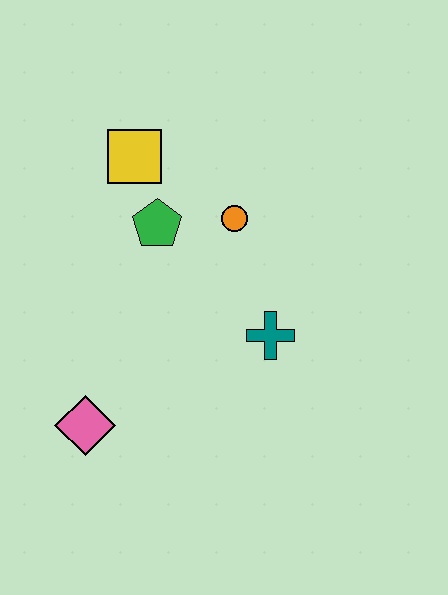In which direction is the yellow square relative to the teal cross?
The yellow square is above the teal cross.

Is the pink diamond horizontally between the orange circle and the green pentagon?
No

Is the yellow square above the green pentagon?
Yes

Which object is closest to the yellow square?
The green pentagon is closest to the yellow square.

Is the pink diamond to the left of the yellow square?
Yes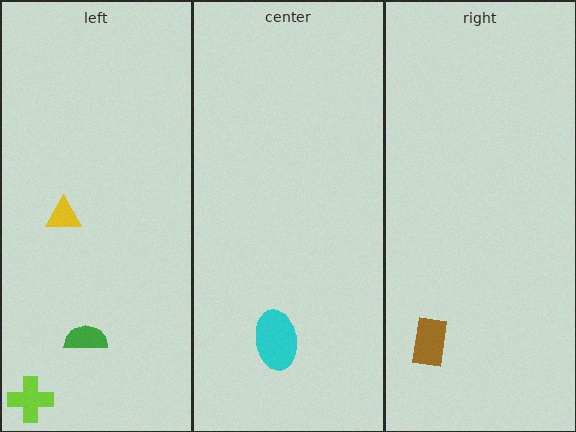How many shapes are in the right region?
1.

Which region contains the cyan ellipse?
The center region.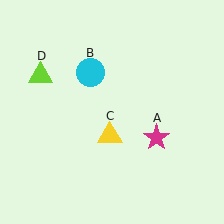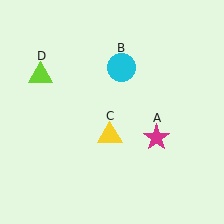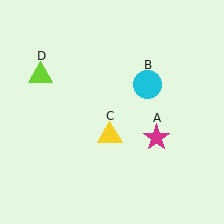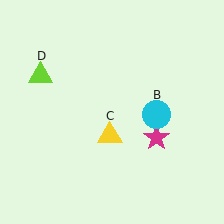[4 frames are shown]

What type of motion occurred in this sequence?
The cyan circle (object B) rotated clockwise around the center of the scene.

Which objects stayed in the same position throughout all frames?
Magenta star (object A) and yellow triangle (object C) and lime triangle (object D) remained stationary.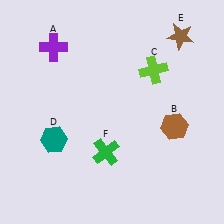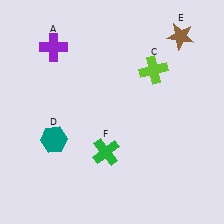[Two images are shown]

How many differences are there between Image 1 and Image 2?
There is 1 difference between the two images.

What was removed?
The brown hexagon (B) was removed in Image 2.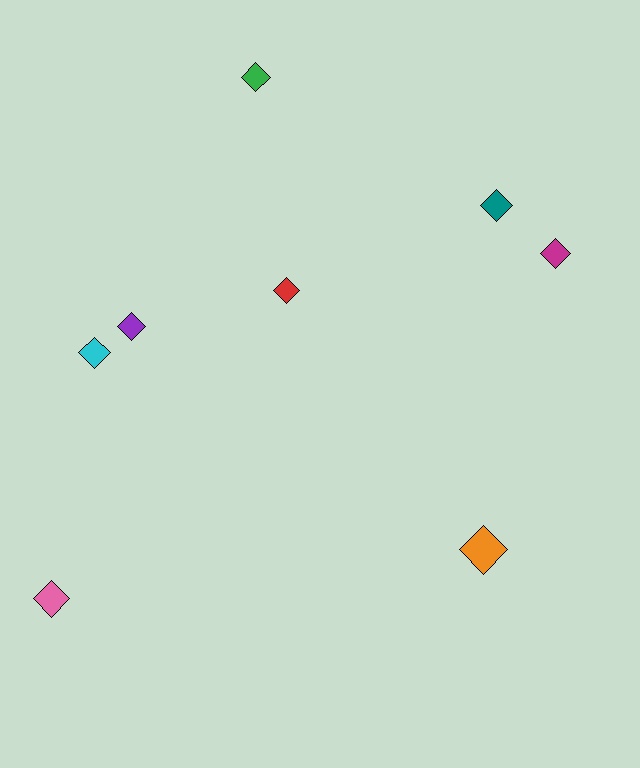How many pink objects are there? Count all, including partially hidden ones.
There is 1 pink object.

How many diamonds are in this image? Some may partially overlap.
There are 8 diamonds.